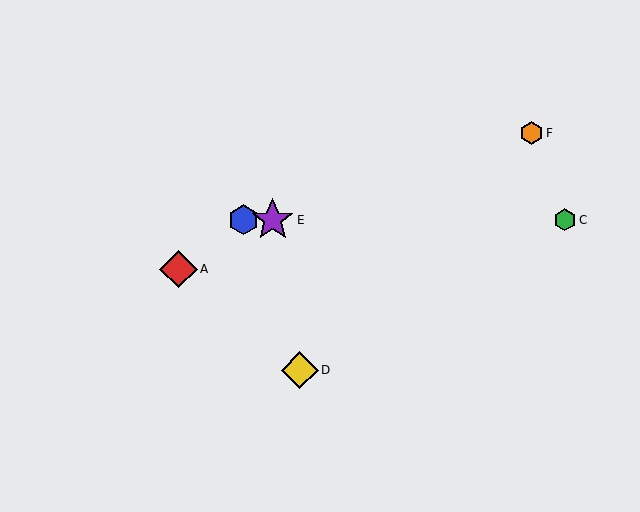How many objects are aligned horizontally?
3 objects (B, C, E) are aligned horizontally.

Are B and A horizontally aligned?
No, B is at y≈220 and A is at y≈269.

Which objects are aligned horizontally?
Objects B, C, E are aligned horizontally.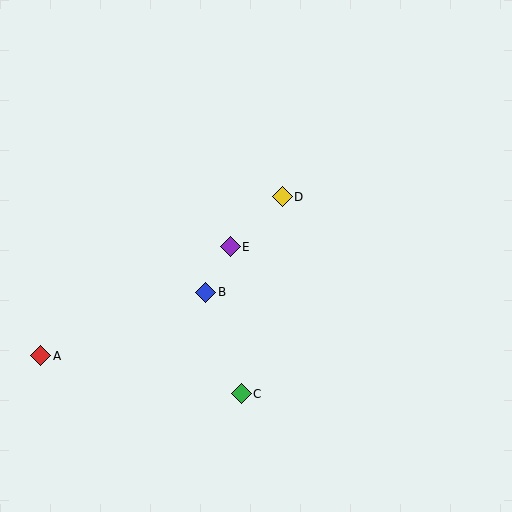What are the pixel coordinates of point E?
Point E is at (230, 247).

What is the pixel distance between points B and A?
The distance between B and A is 176 pixels.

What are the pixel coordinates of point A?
Point A is at (41, 356).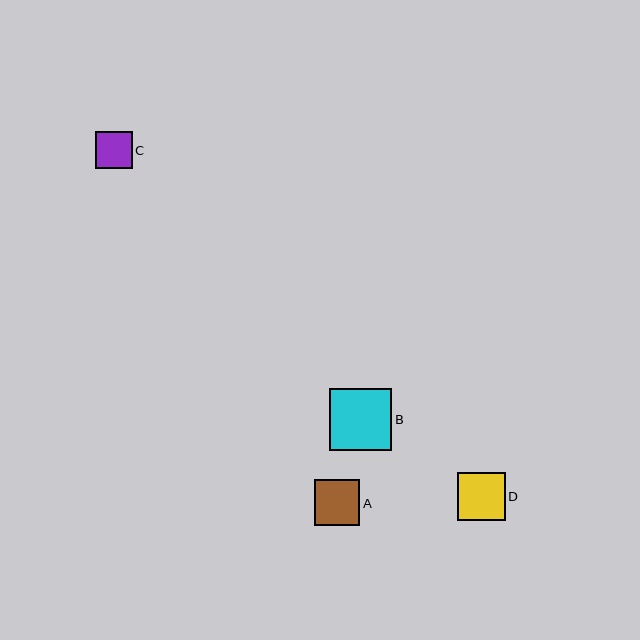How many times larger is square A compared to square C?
Square A is approximately 1.2 times the size of square C.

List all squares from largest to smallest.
From largest to smallest: B, D, A, C.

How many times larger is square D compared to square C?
Square D is approximately 1.3 times the size of square C.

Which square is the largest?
Square B is the largest with a size of approximately 62 pixels.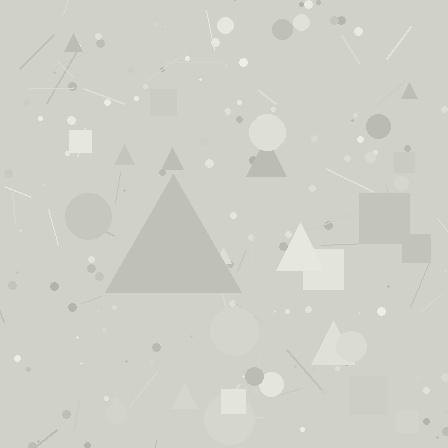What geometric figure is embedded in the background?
A triangle is embedded in the background.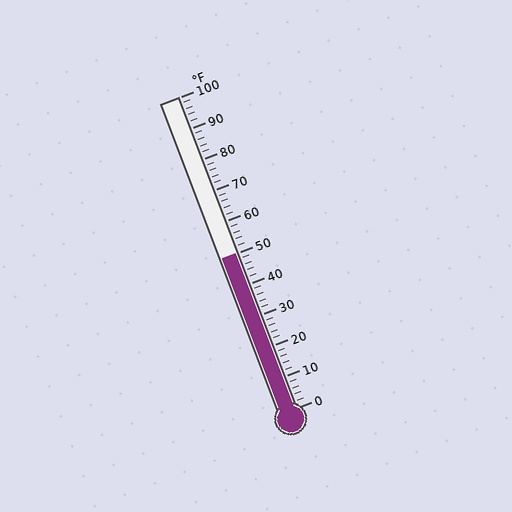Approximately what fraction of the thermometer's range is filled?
The thermometer is filled to approximately 50% of its range.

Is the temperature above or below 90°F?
The temperature is below 90°F.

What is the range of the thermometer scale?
The thermometer scale ranges from 0°F to 100°F.